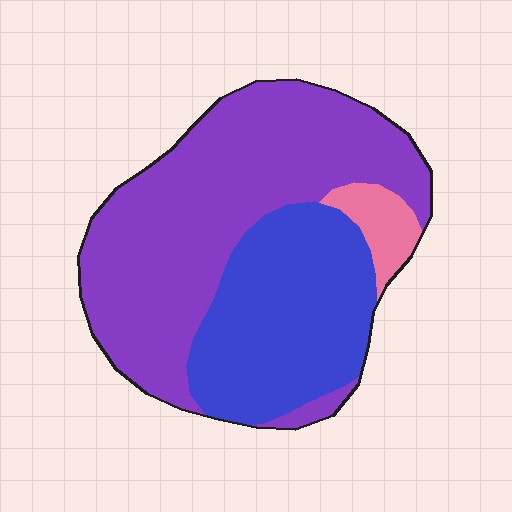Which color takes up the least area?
Pink, at roughly 5%.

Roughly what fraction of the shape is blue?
Blue takes up about one third (1/3) of the shape.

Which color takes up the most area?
Purple, at roughly 60%.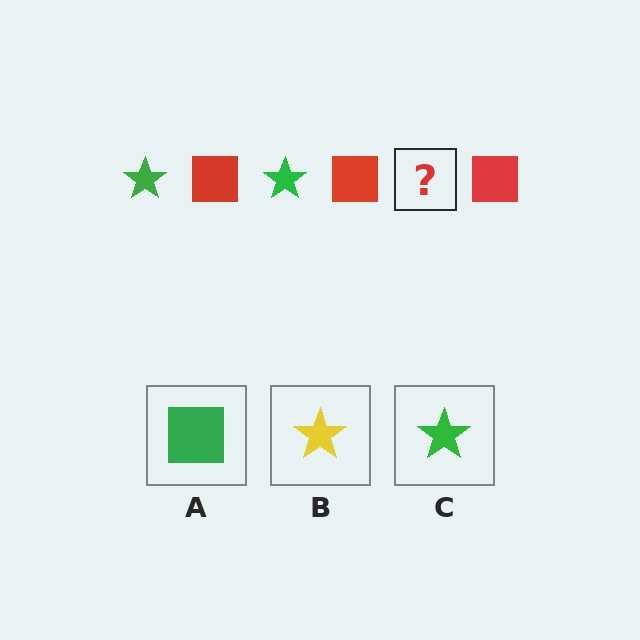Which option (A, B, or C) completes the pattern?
C.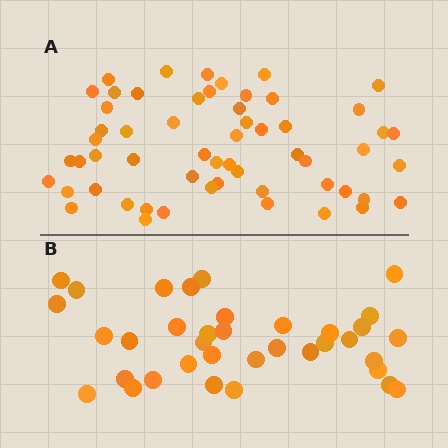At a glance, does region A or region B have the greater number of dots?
Region A (the top region) has more dots.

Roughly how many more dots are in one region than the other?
Region A has approximately 20 more dots than region B.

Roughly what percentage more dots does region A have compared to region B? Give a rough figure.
About 60% more.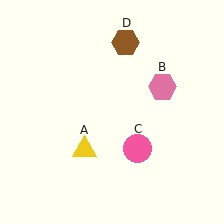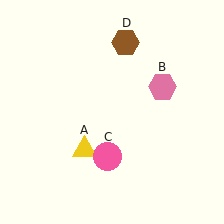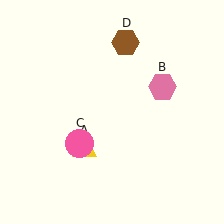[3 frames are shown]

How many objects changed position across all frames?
1 object changed position: pink circle (object C).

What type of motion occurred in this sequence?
The pink circle (object C) rotated clockwise around the center of the scene.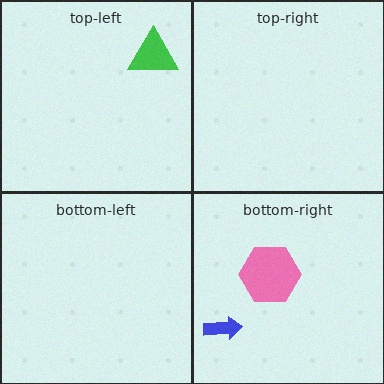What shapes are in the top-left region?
The green triangle.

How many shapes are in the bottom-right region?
2.